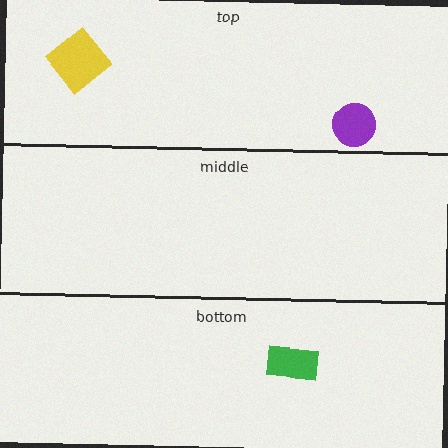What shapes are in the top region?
The purple circle, the yellow diamond.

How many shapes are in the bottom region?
1.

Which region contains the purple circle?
The top region.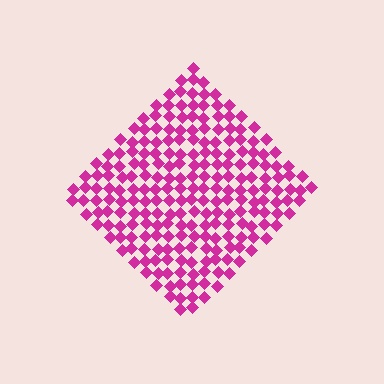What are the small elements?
The small elements are diamonds.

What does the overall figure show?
The overall figure shows a diamond.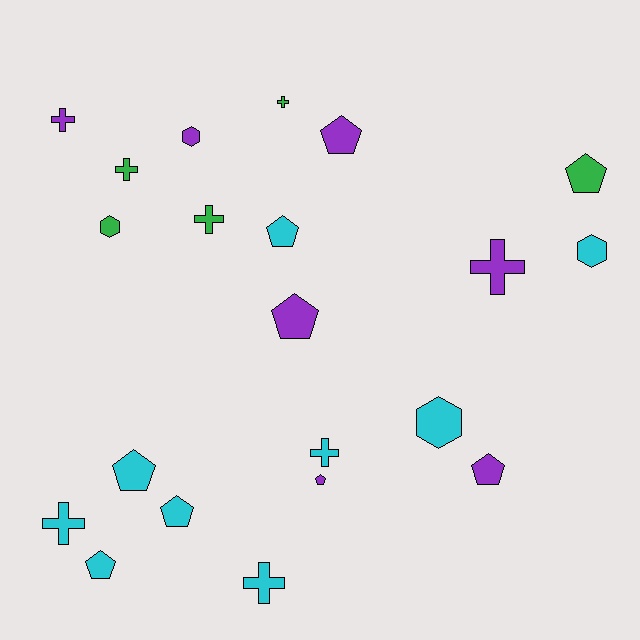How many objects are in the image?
There are 21 objects.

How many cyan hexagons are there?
There are 2 cyan hexagons.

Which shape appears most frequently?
Pentagon, with 9 objects.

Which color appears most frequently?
Cyan, with 9 objects.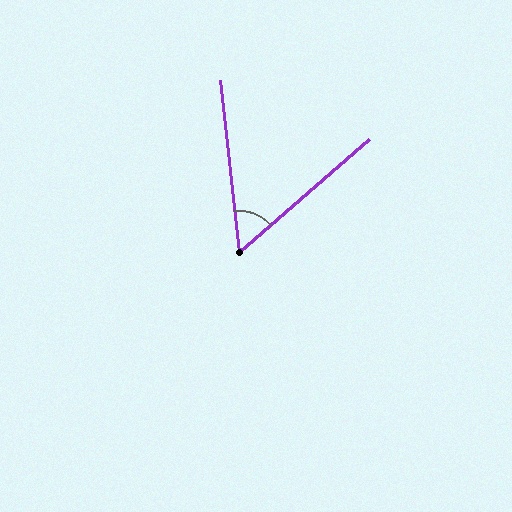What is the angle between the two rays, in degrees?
Approximately 55 degrees.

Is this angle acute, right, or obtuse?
It is acute.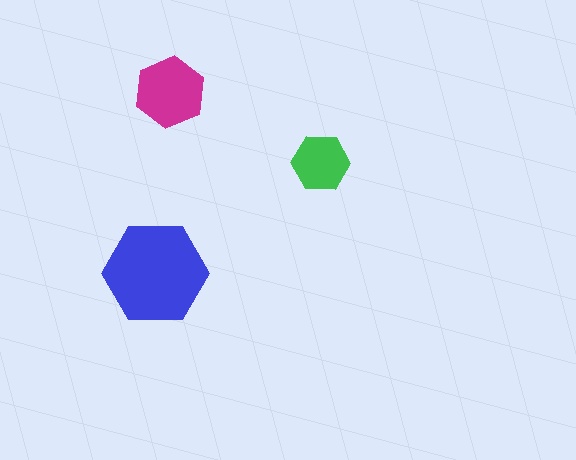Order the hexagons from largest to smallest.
the blue one, the magenta one, the green one.